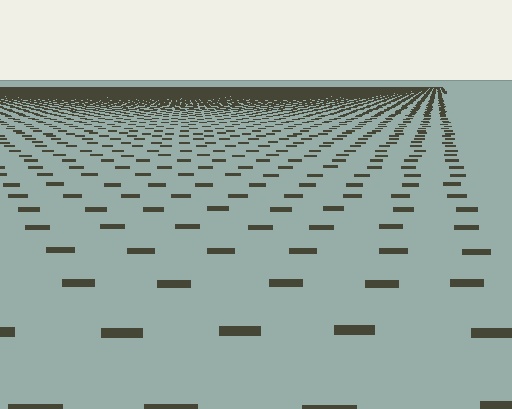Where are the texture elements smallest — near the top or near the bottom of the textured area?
Near the top.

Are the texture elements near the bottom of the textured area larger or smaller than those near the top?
Larger. Near the bottom, elements are closer to the viewer and appear at a bigger on-screen size.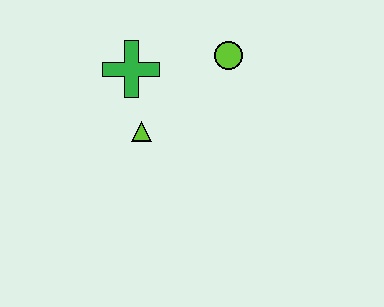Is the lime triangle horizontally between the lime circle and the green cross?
Yes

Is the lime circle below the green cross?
No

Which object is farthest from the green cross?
The lime circle is farthest from the green cross.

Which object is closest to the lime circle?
The green cross is closest to the lime circle.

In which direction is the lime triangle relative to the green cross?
The lime triangle is below the green cross.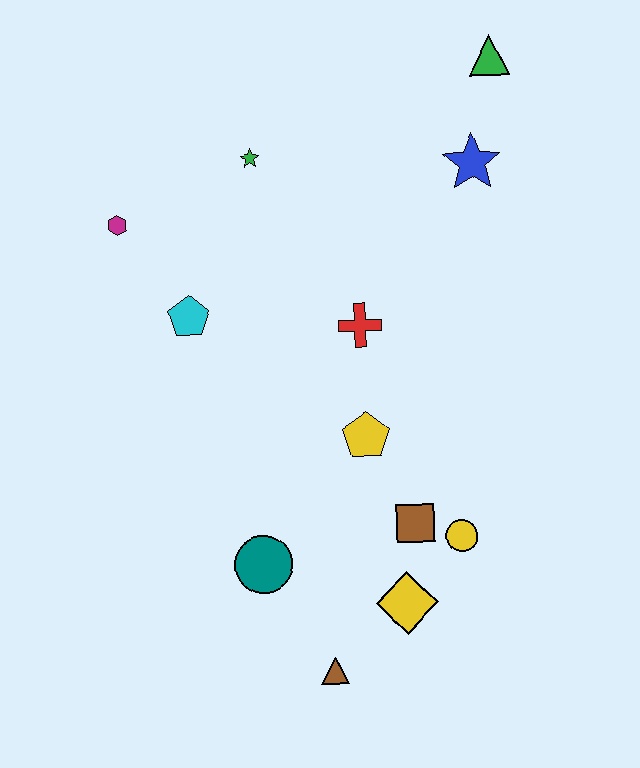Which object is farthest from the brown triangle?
The green triangle is farthest from the brown triangle.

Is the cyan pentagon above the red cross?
Yes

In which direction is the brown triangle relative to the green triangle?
The brown triangle is below the green triangle.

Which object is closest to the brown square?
The yellow circle is closest to the brown square.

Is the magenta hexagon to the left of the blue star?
Yes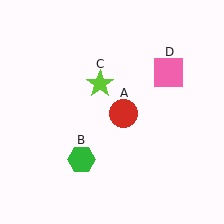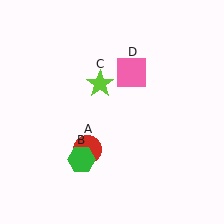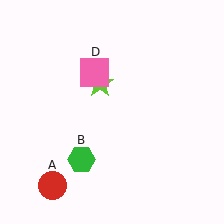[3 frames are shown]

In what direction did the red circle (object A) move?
The red circle (object A) moved down and to the left.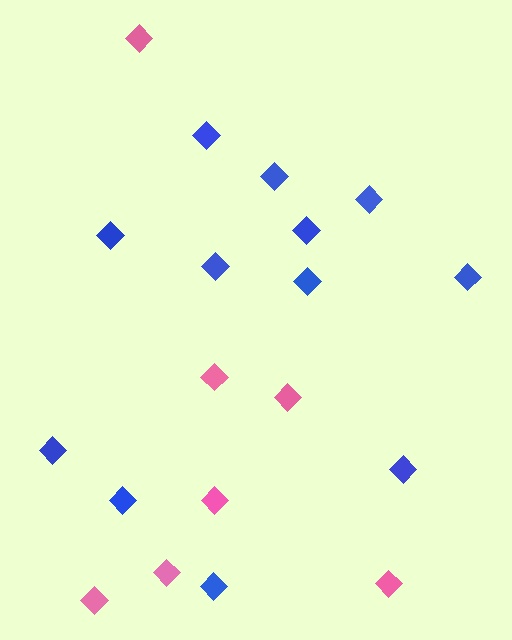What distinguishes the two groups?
There are 2 groups: one group of blue diamonds (12) and one group of pink diamonds (7).